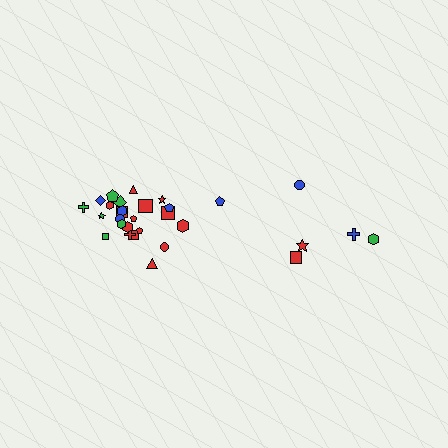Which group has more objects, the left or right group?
The left group.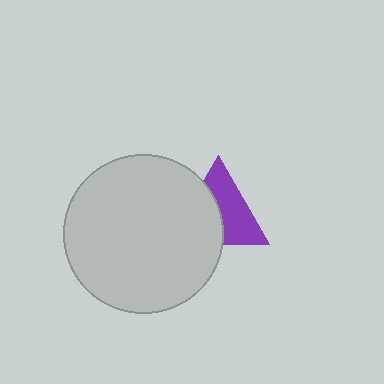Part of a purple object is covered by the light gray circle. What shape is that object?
It is a triangle.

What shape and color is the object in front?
The object in front is a light gray circle.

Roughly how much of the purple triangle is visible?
About half of it is visible (roughly 54%).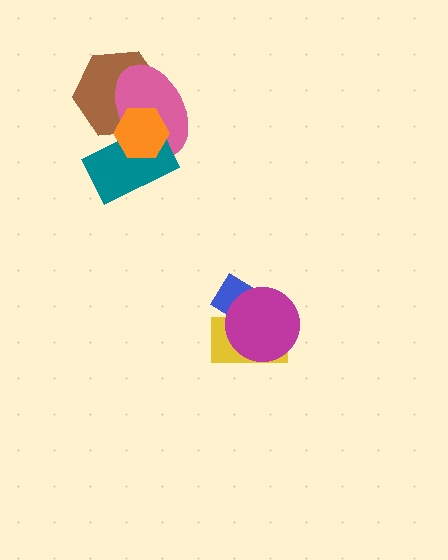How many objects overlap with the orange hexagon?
3 objects overlap with the orange hexagon.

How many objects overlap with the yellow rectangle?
2 objects overlap with the yellow rectangle.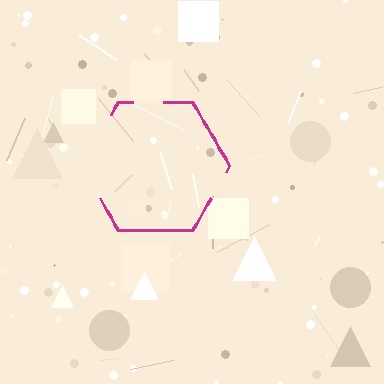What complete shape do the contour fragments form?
The contour fragments form a hexagon.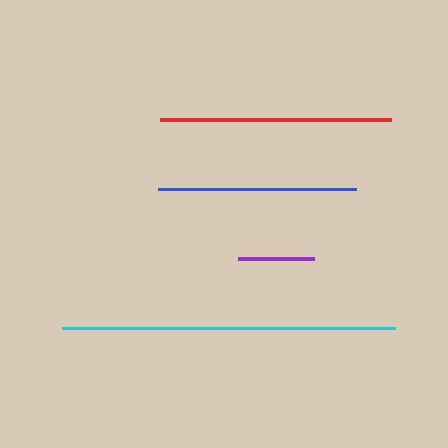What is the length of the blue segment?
The blue segment is approximately 198 pixels long.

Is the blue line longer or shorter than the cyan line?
The cyan line is longer than the blue line.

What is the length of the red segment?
The red segment is approximately 231 pixels long.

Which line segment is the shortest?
The purple line is the shortest at approximately 75 pixels.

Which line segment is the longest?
The cyan line is the longest at approximately 334 pixels.